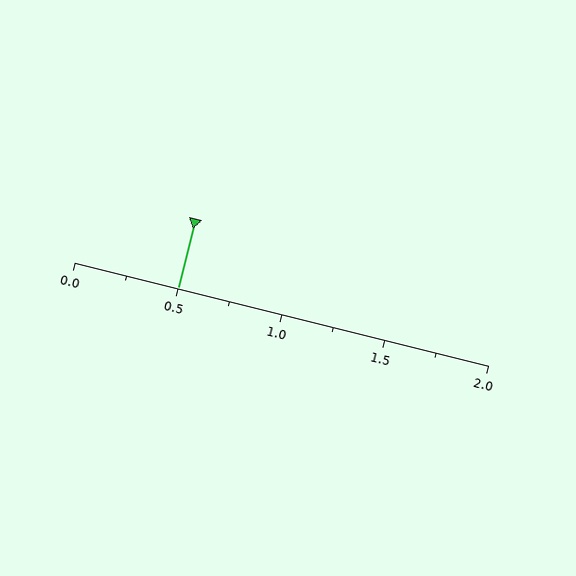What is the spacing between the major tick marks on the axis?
The major ticks are spaced 0.5 apart.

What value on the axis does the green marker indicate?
The marker indicates approximately 0.5.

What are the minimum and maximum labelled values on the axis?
The axis runs from 0.0 to 2.0.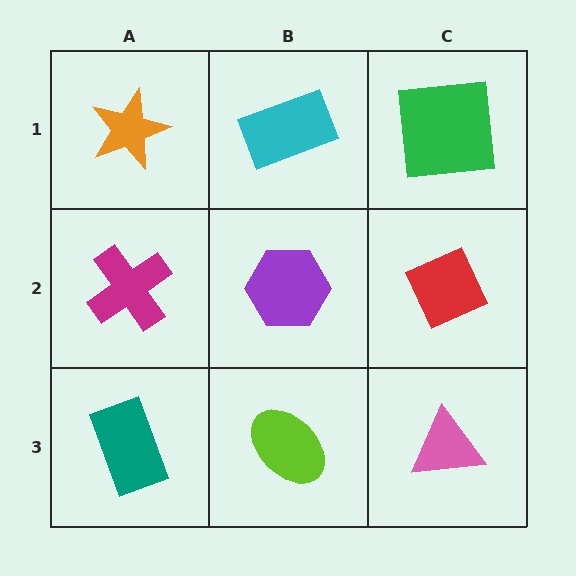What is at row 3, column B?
A lime ellipse.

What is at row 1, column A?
An orange star.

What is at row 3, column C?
A pink triangle.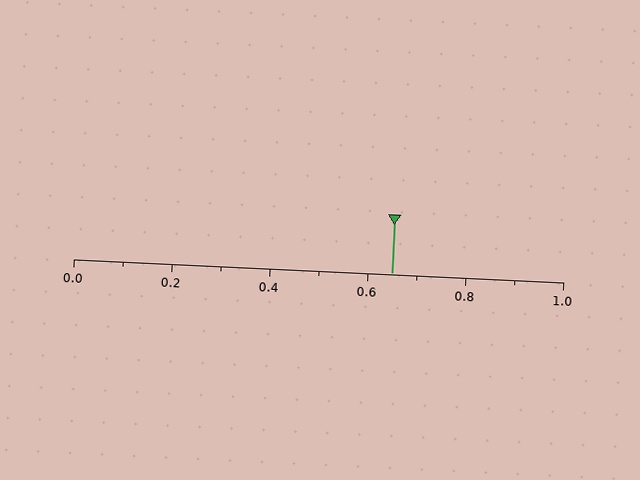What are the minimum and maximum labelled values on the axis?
The axis runs from 0.0 to 1.0.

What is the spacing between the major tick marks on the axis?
The major ticks are spaced 0.2 apart.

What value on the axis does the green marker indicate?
The marker indicates approximately 0.65.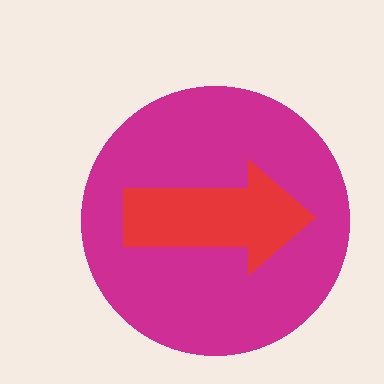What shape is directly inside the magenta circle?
The red arrow.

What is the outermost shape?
The magenta circle.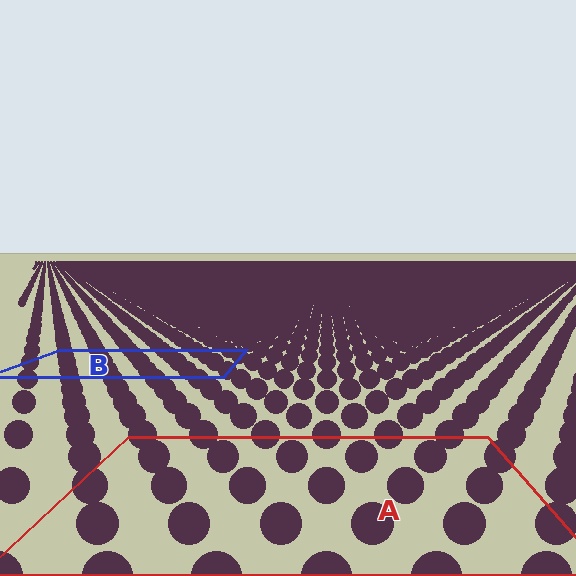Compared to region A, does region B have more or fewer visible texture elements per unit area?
Region B has more texture elements per unit area — they are packed more densely because it is farther away.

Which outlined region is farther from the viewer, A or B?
Region B is farther from the viewer — the texture elements inside it appear smaller and more densely packed.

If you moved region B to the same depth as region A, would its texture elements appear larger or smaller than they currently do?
They would appear larger. At a closer depth, the same texture elements are projected at a bigger on-screen size.